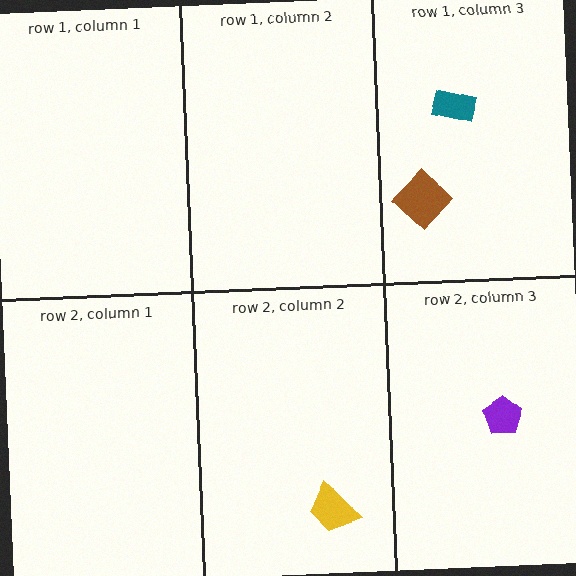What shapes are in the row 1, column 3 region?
The teal rectangle, the brown diamond.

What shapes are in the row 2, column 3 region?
The purple pentagon.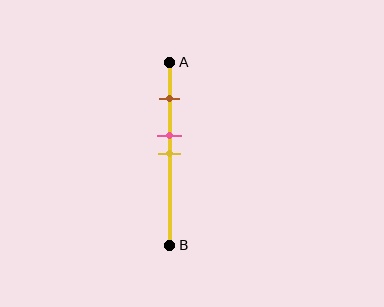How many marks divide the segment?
There are 3 marks dividing the segment.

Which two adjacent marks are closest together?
The pink and yellow marks are the closest adjacent pair.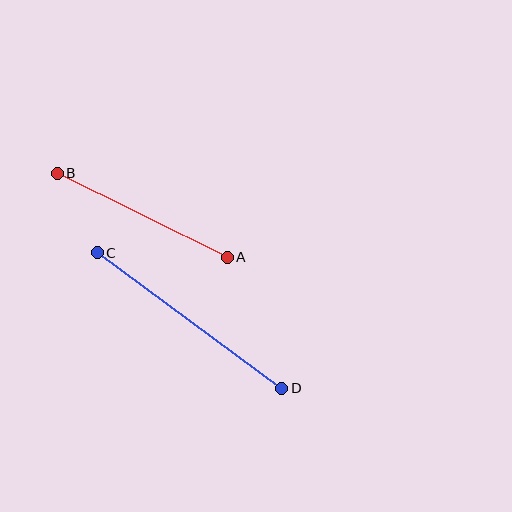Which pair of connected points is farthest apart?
Points C and D are farthest apart.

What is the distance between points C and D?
The distance is approximately 229 pixels.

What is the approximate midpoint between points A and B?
The midpoint is at approximately (142, 215) pixels.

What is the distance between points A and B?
The distance is approximately 189 pixels.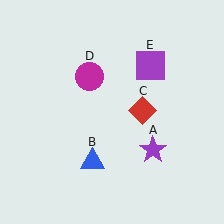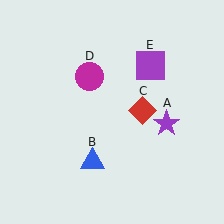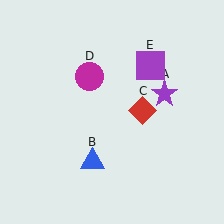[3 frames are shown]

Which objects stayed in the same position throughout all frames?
Blue triangle (object B) and red diamond (object C) and magenta circle (object D) and purple square (object E) remained stationary.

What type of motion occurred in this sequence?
The purple star (object A) rotated counterclockwise around the center of the scene.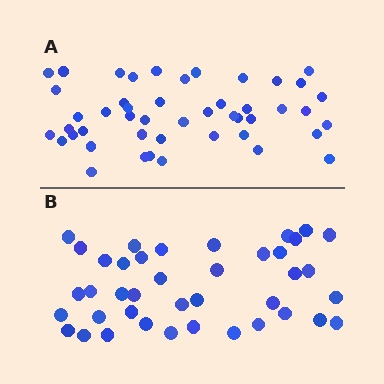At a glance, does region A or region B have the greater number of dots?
Region A (the top region) has more dots.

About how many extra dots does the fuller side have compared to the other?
Region A has roughly 8 or so more dots than region B.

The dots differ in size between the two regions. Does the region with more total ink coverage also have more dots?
No. Region B has more total ink coverage because its dots are larger, but region A actually contains more individual dots. Total area can be misleading — the number of items is what matters here.